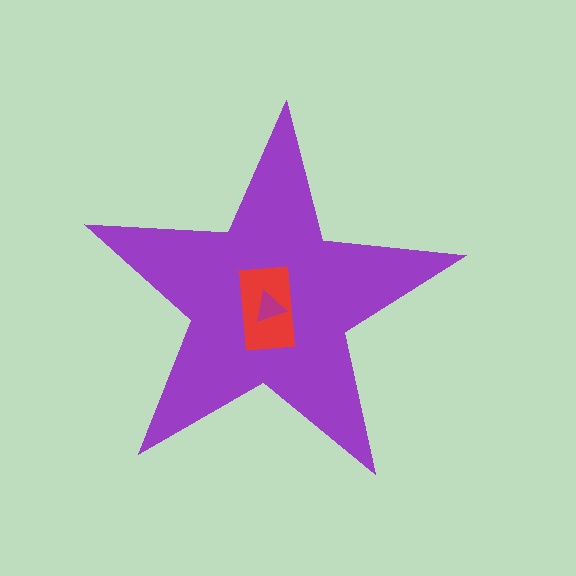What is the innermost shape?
The magenta triangle.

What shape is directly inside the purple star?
The red rectangle.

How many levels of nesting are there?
3.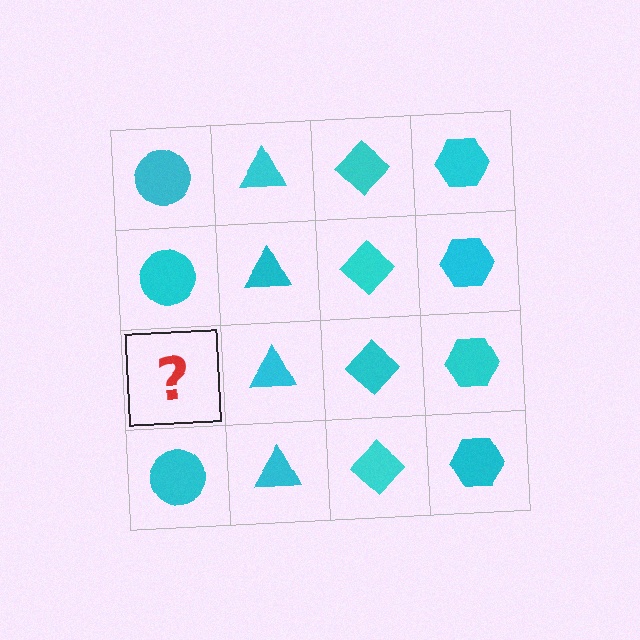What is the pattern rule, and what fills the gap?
The rule is that each column has a consistent shape. The gap should be filled with a cyan circle.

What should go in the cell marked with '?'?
The missing cell should contain a cyan circle.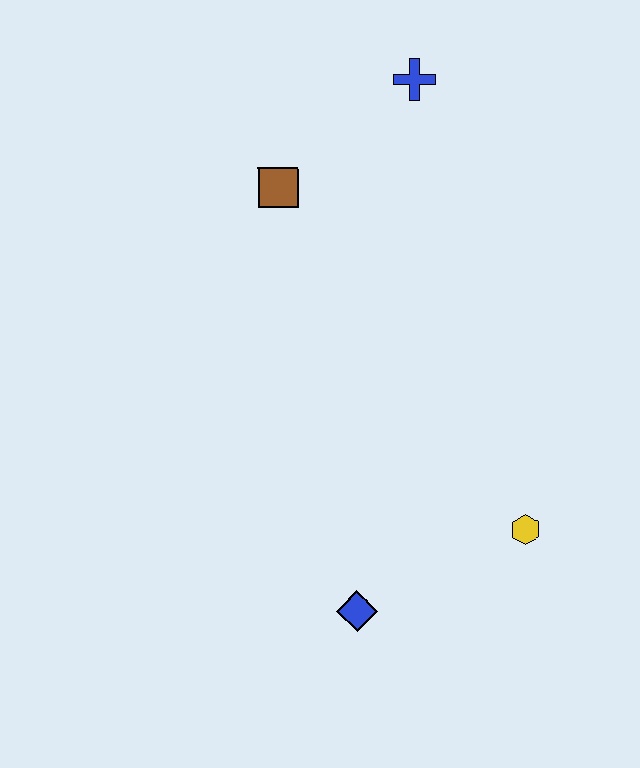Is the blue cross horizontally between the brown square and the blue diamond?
No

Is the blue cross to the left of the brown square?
No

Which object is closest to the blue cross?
The brown square is closest to the blue cross.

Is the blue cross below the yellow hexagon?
No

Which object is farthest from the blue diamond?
The blue cross is farthest from the blue diamond.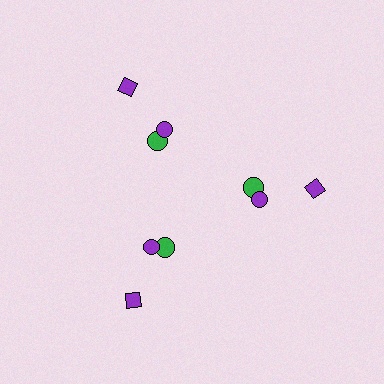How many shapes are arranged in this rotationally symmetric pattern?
There are 9 shapes, arranged in 3 groups of 3.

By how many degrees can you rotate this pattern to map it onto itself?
The pattern maps onto itself every 120 degrees of rotation.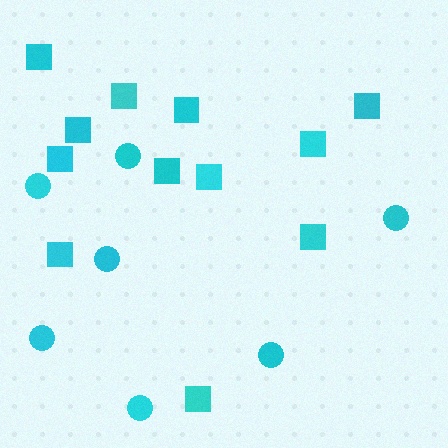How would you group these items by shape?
There are 2 groups: one group of circles (7) and one group of squares (12).